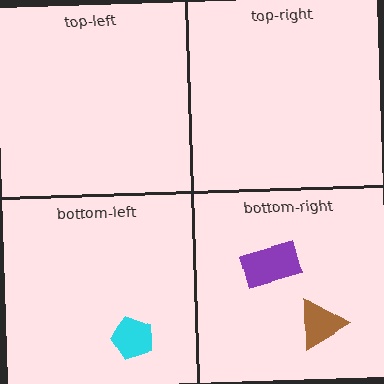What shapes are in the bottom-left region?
The cyan pentagon.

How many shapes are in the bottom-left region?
1.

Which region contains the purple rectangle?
The bottom-right region.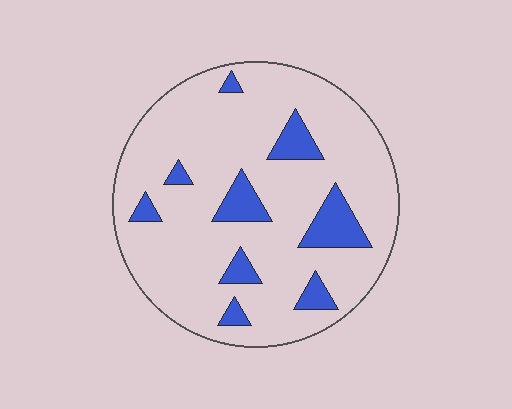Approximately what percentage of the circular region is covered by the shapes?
Approximately 15%.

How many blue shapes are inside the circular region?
9.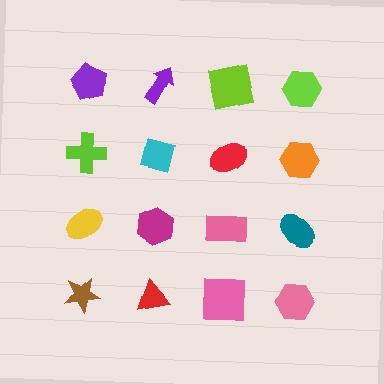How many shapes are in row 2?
4 shapes.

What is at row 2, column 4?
An orange hexagon.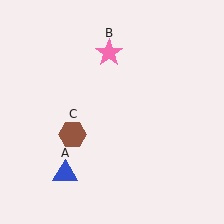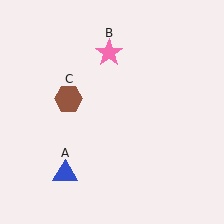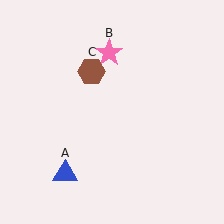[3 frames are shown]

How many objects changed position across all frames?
1 object changed position: brown hexagon (object C).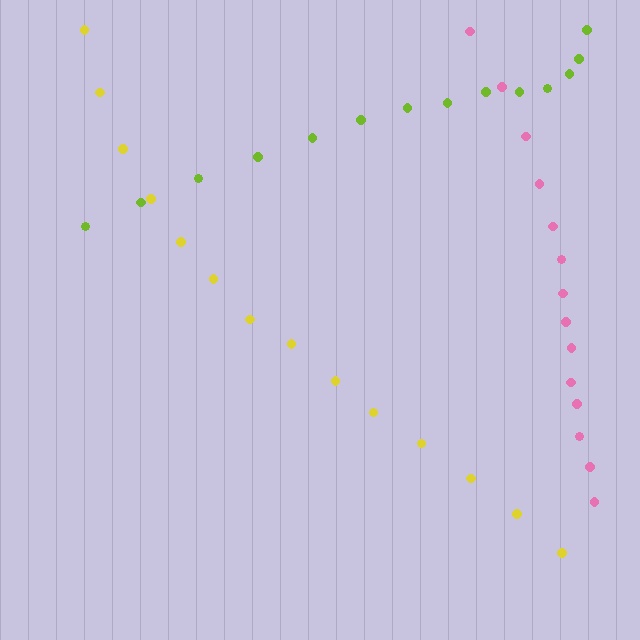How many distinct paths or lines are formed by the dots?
There are 3 distinct paths.